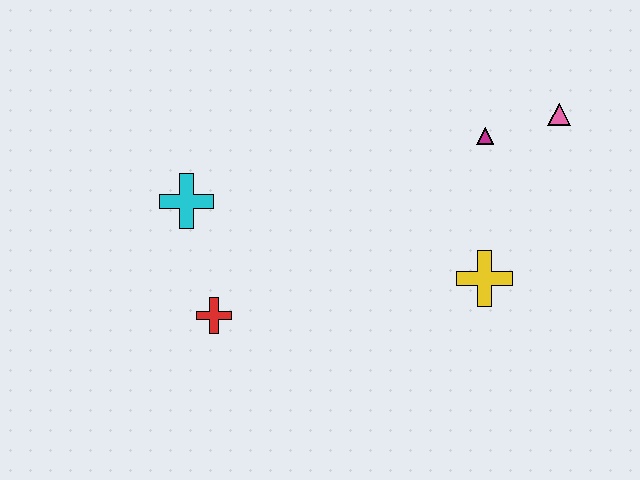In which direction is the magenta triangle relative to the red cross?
The magenta triangle is to the right of the red cross.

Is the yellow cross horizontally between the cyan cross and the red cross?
No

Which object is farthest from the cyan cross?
The pink triangle is farthest from the cyan cross.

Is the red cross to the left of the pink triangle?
Yes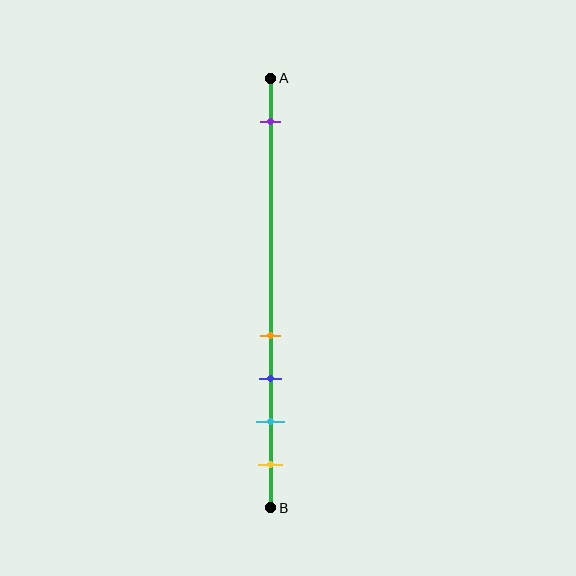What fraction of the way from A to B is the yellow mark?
The yellow mark is approximately 90% (0.9) of the way from A to B.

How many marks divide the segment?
There are 5 marks dividing the segment.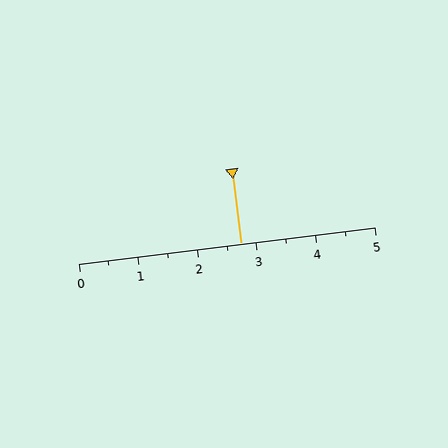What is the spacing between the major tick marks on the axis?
The major ticks are spaced 1 apart.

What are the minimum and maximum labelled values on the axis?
The axis runs from 0 to 5.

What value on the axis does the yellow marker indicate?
The marker indicates approximately 2.8.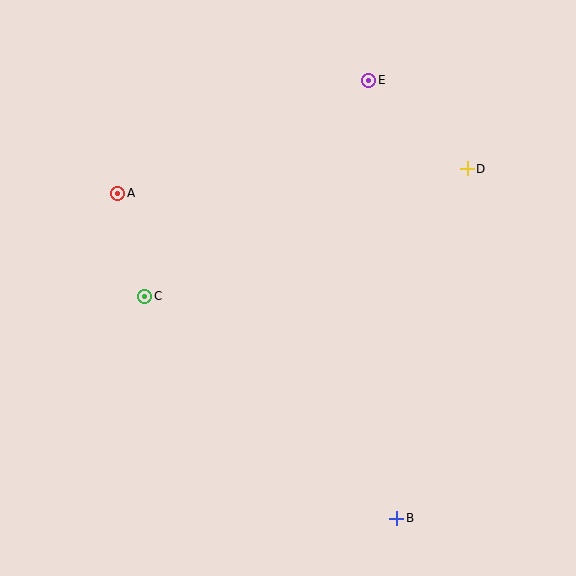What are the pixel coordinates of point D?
Point D is at (467, 169).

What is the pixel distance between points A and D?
The distance between A and D is 351 pixels.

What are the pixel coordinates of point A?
Point A is at (118, 193).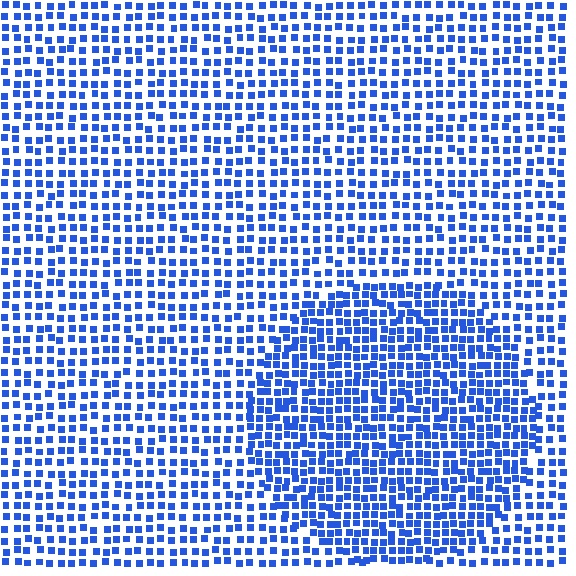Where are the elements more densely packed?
The elements are more densely packed inside the circle boundary.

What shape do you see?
I see a circle.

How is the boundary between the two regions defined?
The boundary is defined by a change in element density (approximately 1.6x ratio). All elements are the same color, size, and shape.